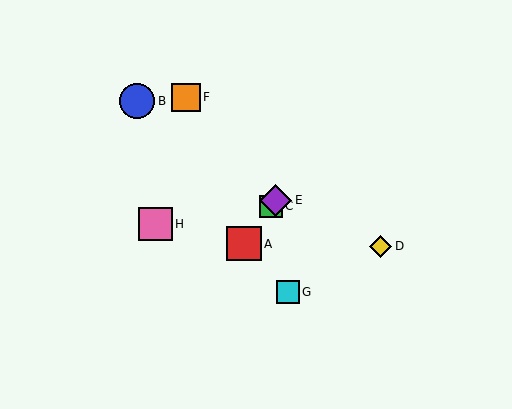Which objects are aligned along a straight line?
Objects A, C, E are aligned along a straight line.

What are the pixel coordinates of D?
Object D is at (380, 246).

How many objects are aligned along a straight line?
3 objects (A, C, E) are aligned along a straight line.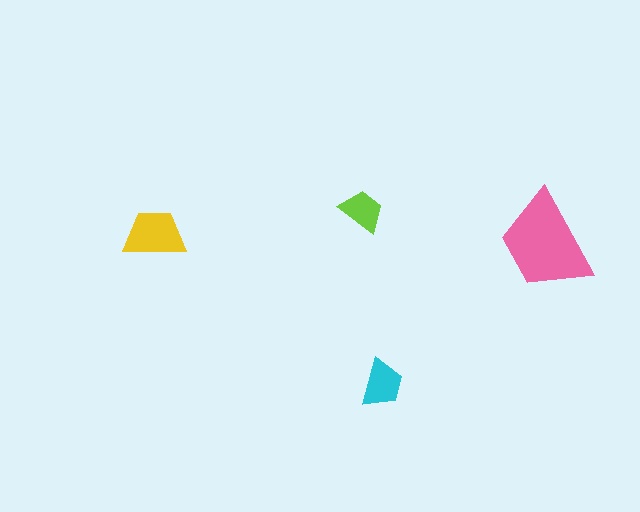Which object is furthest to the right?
The pink trapezoid is rightmost.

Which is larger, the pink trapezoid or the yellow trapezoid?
The pink one.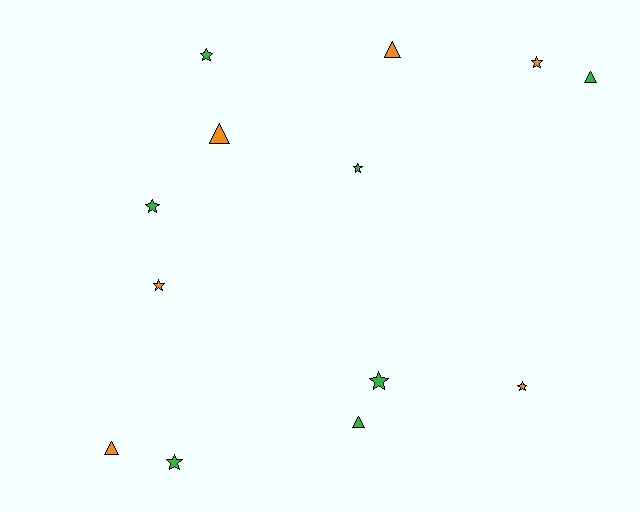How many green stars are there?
There are 5 green stars.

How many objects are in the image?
There are 13 objects.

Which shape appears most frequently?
Star, with 8 objects.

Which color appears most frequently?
Green, with 7 objects.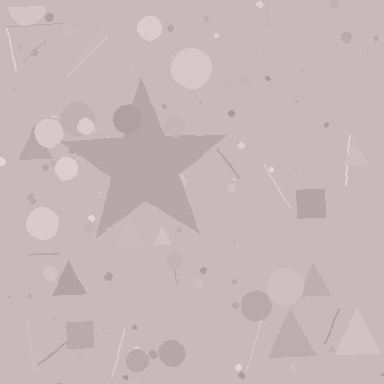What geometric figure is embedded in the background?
A star is embedded in the background.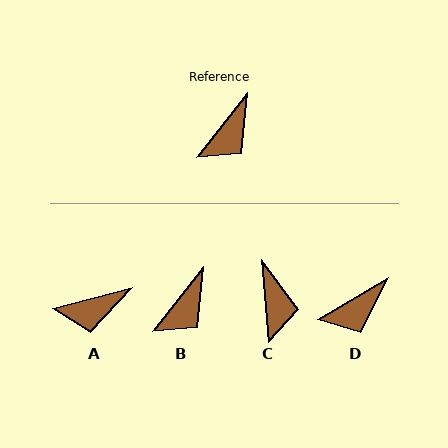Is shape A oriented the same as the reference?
No, it is off by about 37 degrees.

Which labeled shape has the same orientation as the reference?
B.